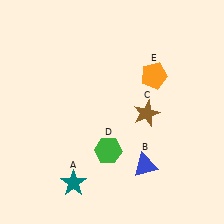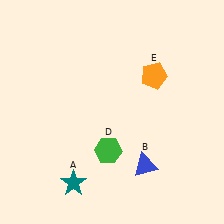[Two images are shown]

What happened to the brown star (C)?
The brown star (C) was removed in Image 2. It was in the bottom-right area of Image 1.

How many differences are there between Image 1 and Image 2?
There is 1 difference between the two images.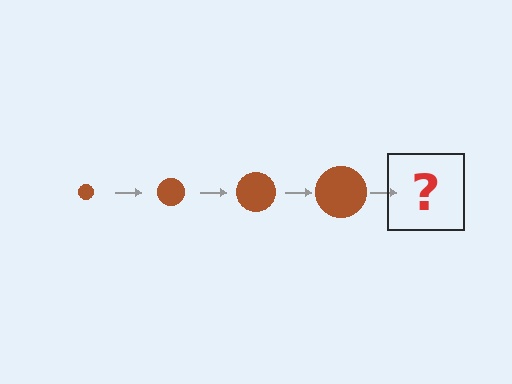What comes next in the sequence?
The next element should be a brown circle, larger than the previous one.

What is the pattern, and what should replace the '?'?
The pattern is that the circle gets progressively larger each step. The '?' should be a brown circle, larger than the previous one.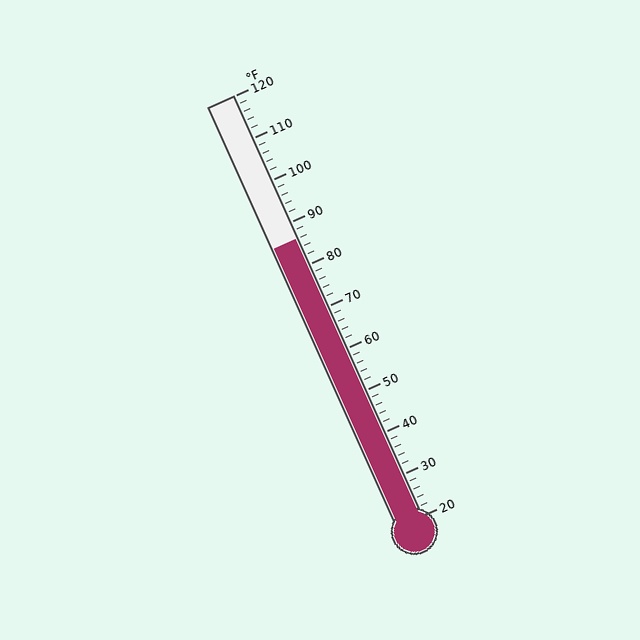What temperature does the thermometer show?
The thermometer shows approximately 86°F.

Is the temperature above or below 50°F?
The temperature is above 50°F.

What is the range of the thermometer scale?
The thermometer scale ranges from 20°F to 120°F.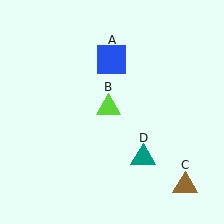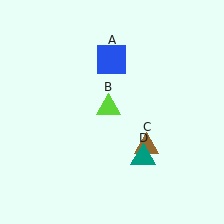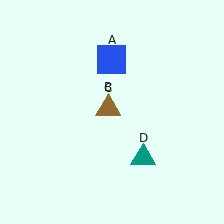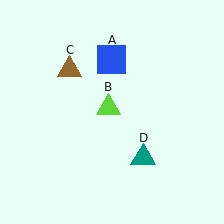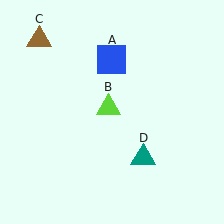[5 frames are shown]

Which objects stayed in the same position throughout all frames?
Blue square (object A) and lime triangle (object B) and teal triangle (object D) remained stationary.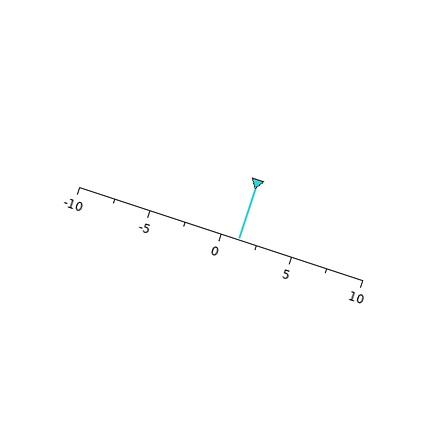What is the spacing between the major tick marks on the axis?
The major ticks are spaced 5 apart.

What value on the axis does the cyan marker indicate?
The marker indicates approximately 1.2.